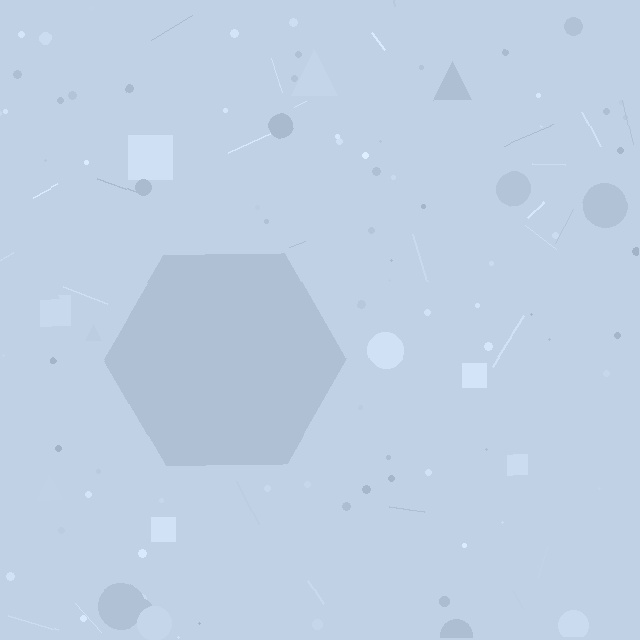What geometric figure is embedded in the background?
A hexagon is embedded in the background.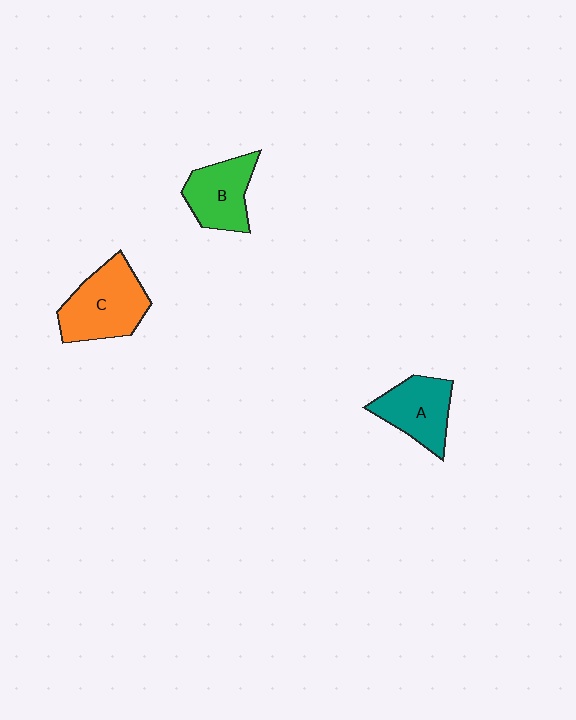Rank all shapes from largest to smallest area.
From largest to smallest: C (orange), A (teal), B (green).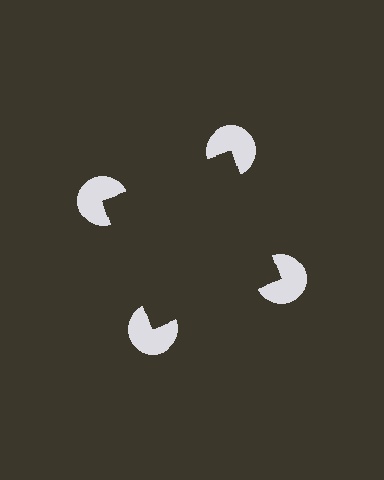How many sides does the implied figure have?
4 sides.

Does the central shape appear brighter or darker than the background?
It typically appears slightly darker than the background, even though no actual brightness change is drawn.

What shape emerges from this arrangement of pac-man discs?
An illusory square — its edges are inferred from the aligned wedge cuts in the pac-man discs, not physically drawn.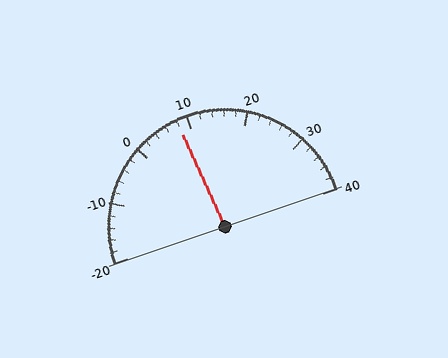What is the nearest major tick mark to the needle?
The nearest major tick mark is 10.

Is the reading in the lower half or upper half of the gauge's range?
The reading is in the lower half of the range (-20 to 40).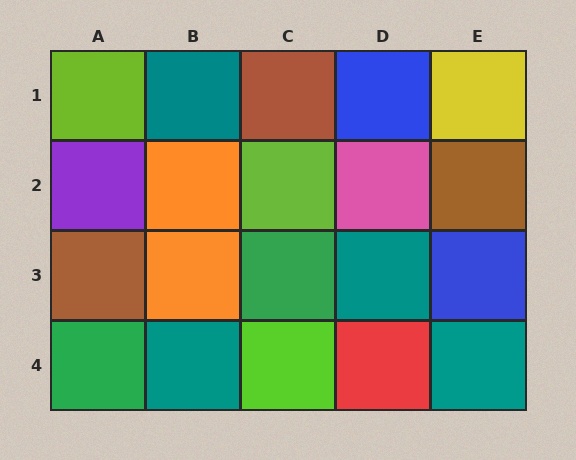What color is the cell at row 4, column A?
Green.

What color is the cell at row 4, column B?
Teal.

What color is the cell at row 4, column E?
Teal.